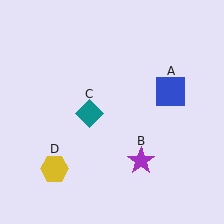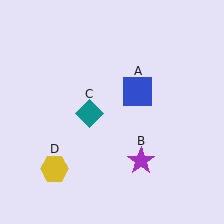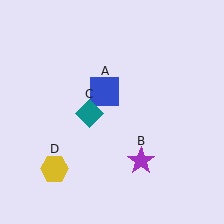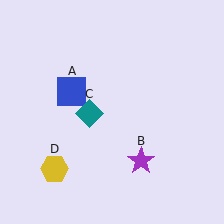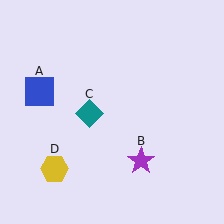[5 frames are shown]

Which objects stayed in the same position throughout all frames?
Purple star (object B) and teal diamond (object C) and yellow hexagon (object D) remained stationary.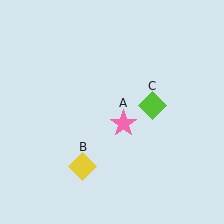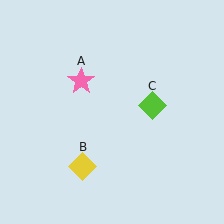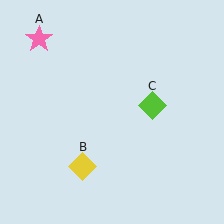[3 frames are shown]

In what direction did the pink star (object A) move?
The pink star (object A) moved up and to the left.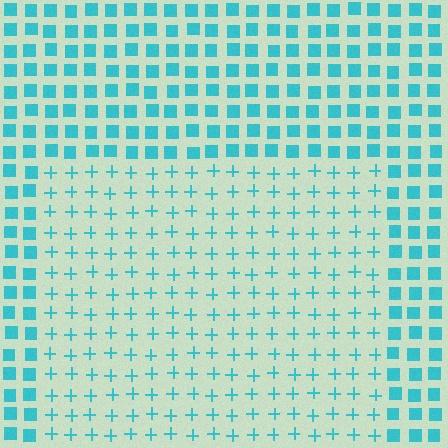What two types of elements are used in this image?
The image uses plus signs inside the rectangle region and squares outside it.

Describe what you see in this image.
The image is filled with small cyan elements arranged in a uniform grid. A rectangle-shaped region contains plus signs, while the surrounding area contains squares. The boundary is defined purely by the change in element shape.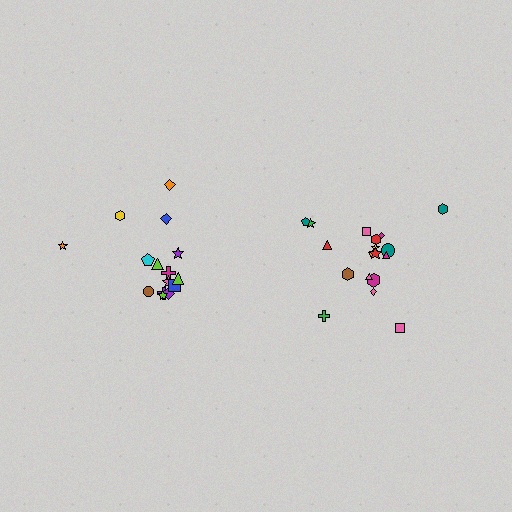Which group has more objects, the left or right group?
The right group.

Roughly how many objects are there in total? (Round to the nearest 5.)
Roughly 35 objects in total.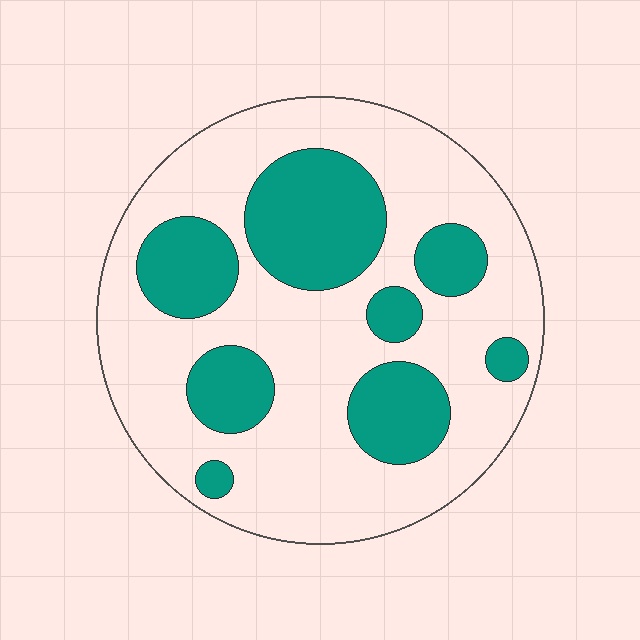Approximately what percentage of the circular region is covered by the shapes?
Approximately 30%.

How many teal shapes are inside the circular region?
8.